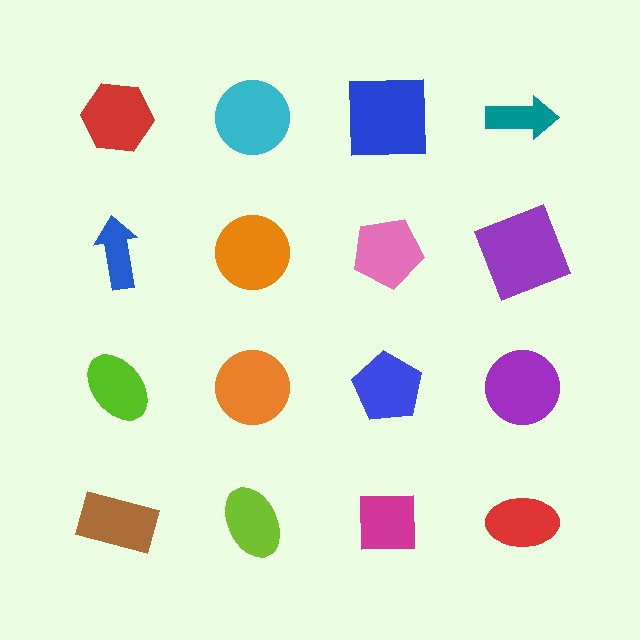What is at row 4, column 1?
A brown rectangle.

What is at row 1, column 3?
A blue square.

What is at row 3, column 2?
An orange circle.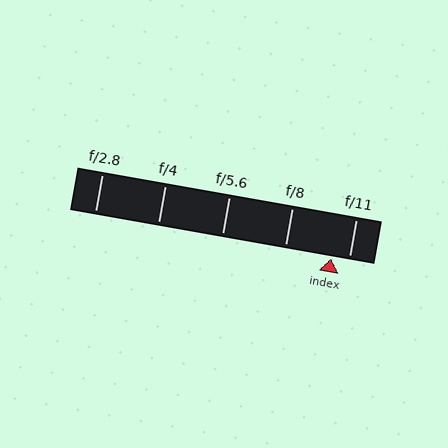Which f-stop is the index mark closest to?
The index mark is closest to f/11.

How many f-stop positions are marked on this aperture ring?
There are 5 f-stop positions marked.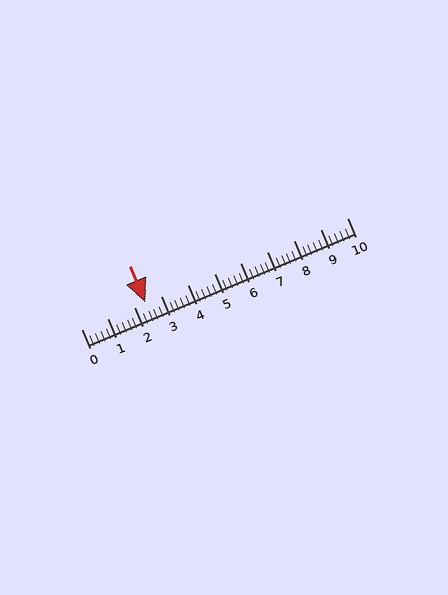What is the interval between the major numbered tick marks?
The major tick marks are spaced 1 units apart.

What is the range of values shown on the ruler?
The ruler shows values from 0 to 10.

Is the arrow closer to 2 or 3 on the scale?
The arrow is closer to 2.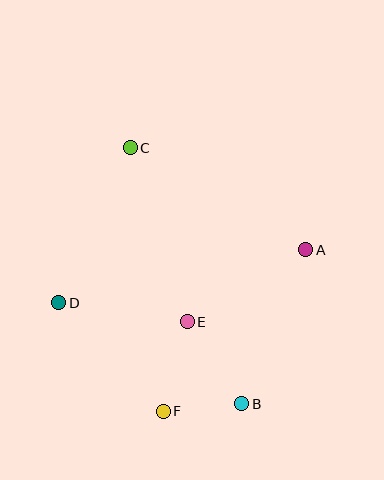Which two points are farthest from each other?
Points B and C are farthest from each other.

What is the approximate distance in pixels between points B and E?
The distance between B and E is approximately 98 pixels.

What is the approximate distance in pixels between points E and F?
The distance between E and F is approximately 93 pixels.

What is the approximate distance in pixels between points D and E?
The distance between D and E is approximately 130 pixels.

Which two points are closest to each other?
Points B and F are closest to each other.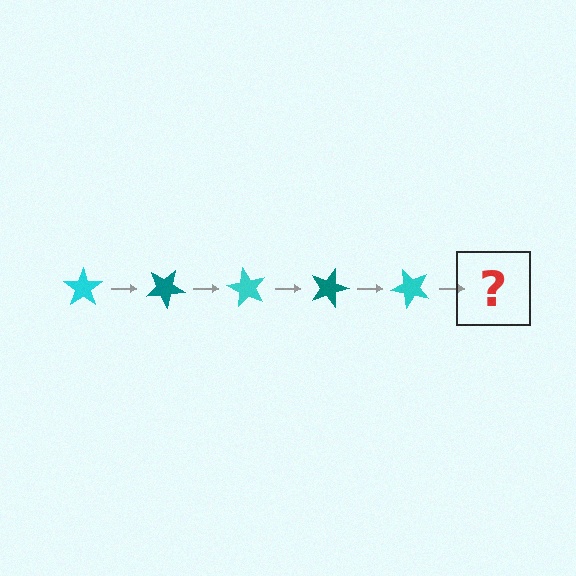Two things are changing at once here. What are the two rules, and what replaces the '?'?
The two rules are that it rotates 30 degrees each step and the color cycles through cyan and teal. The '?' should be a teal star, rotated 150 degrees from the start.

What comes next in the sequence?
The next element should be a teal star, rotated 150 degrees from the start.